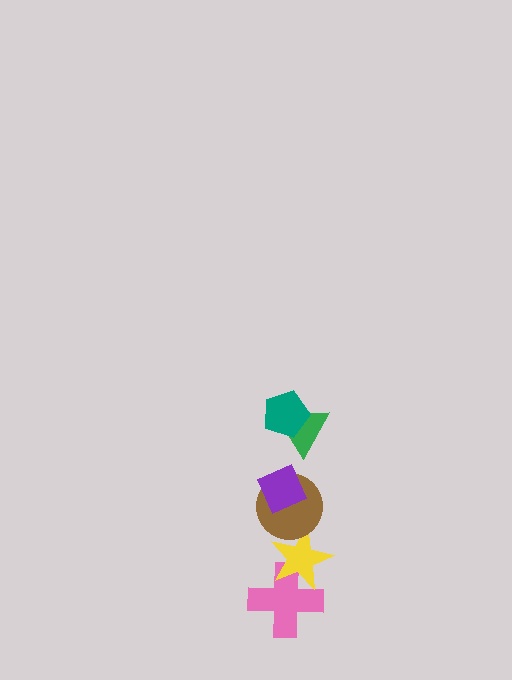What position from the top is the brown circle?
The brown circle is 4th from the top.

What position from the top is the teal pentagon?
The teal pentagon is 1st from the top.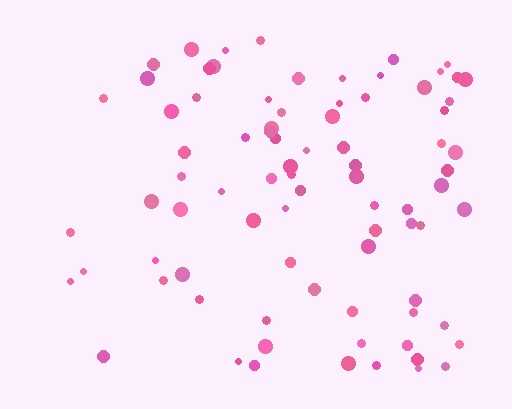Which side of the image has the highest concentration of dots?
The right.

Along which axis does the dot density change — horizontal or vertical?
Horizontal.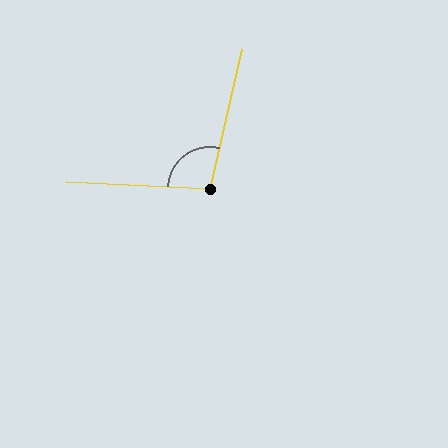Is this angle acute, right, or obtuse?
It is obtuse.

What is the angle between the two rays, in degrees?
Approximately 100 degrees.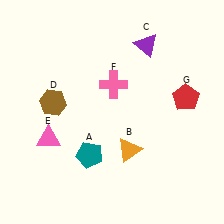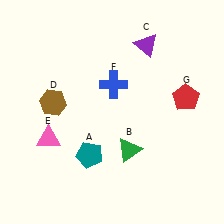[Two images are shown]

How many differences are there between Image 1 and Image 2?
There are 2 differences between the two images.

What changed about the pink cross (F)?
In Image 1, F is pink. In Image 2, it changed to blue.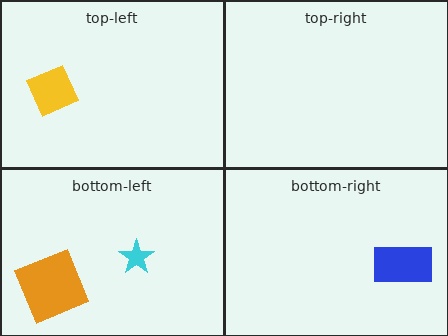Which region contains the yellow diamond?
The top-left region.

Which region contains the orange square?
The bottom-left region.